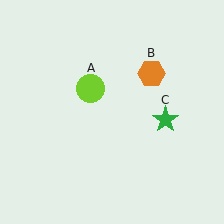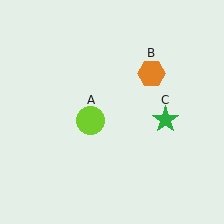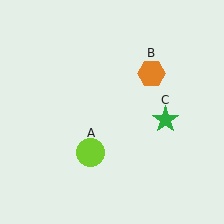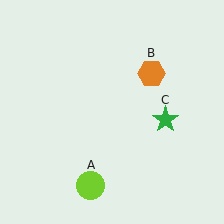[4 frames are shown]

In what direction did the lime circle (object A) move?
The lime circle (object A) moved down.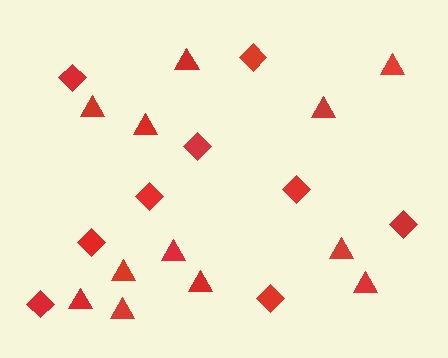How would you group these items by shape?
There are 2 groups: one group of triangles (12) and one group of diamonds (9).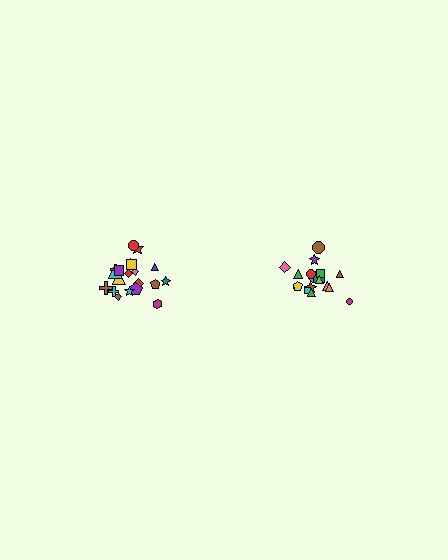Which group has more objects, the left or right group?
The left group.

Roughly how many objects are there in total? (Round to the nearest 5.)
Roughly 40 objects in total.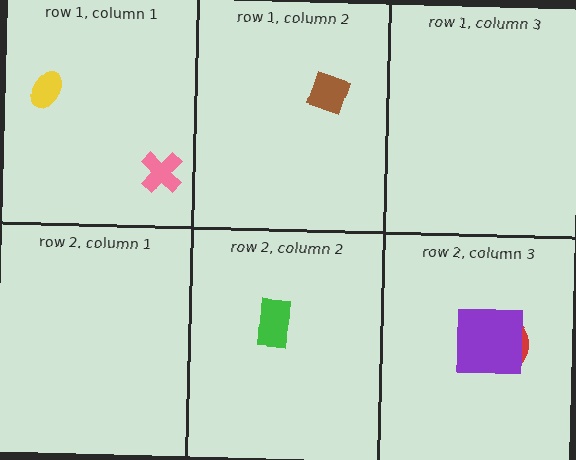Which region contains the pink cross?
The row 1, column 1 region.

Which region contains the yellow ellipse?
The row 1, column 1 region.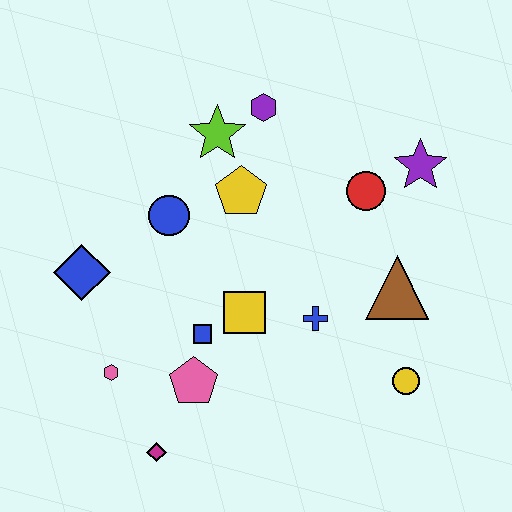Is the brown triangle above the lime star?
No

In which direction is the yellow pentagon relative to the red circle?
The yellow pentagon is to the left of the red circle.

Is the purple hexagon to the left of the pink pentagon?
No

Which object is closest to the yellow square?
The blue square is closest to the yellow square.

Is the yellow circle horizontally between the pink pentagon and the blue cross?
No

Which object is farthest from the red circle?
The magenta diamond is farthest from the red circle.